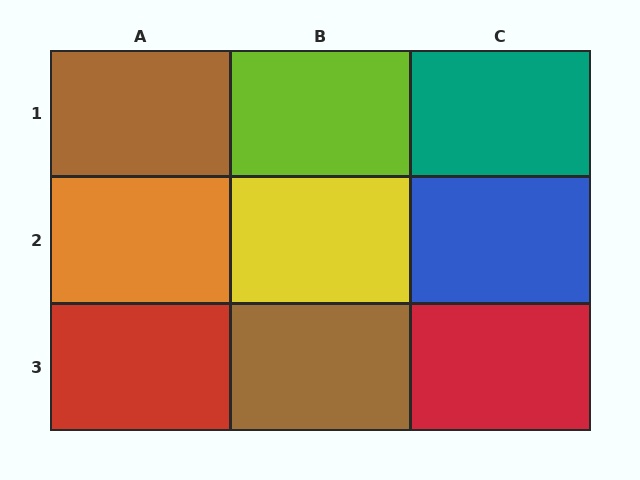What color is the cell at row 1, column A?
Brown.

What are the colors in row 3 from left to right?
Red, brown, red.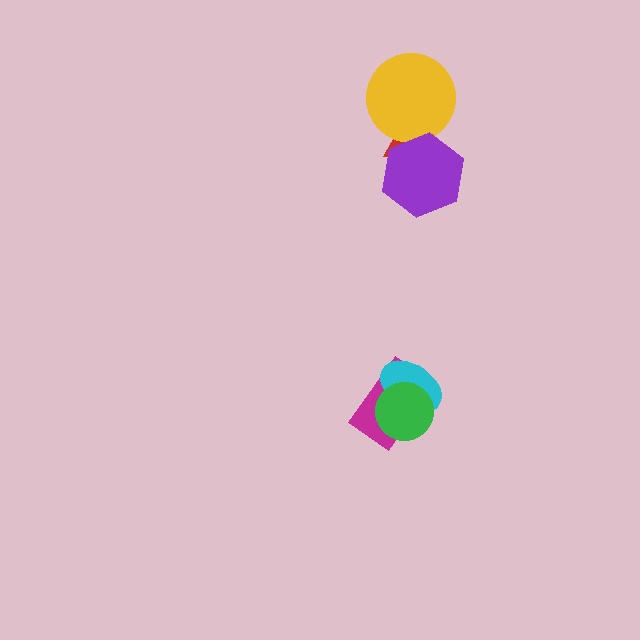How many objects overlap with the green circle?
2 objects overlap with the green circle.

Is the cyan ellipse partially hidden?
Yes, it is partially covered by another shape.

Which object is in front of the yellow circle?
The purple hexagon is in front of the yellow circle.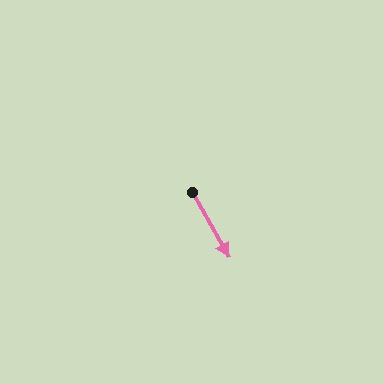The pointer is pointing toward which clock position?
Roughly 5 o'clock.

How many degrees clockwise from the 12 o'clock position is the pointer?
Approximately 150 degrees.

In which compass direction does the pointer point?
Southeast.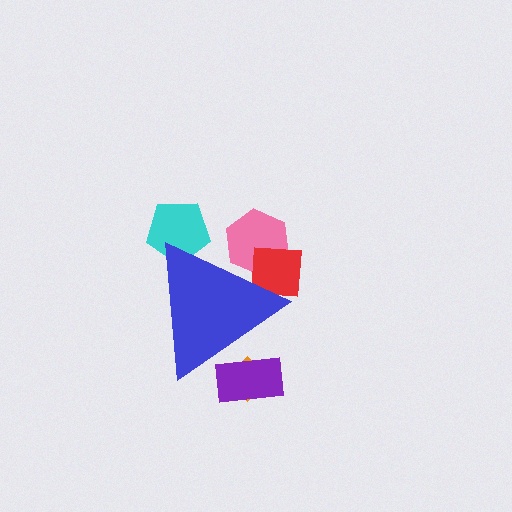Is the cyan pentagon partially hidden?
Yes, the cyan pentagon is partially hidden behind the blue triangle.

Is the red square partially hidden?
Yes, the red square is partially hidden behind the blue triangle.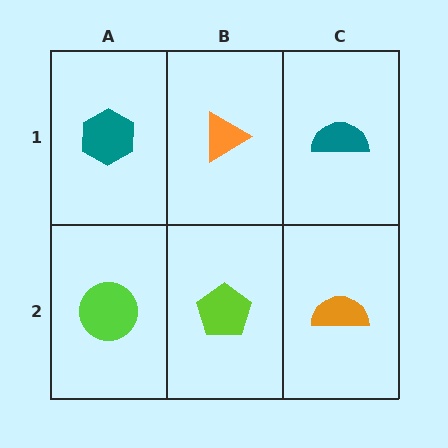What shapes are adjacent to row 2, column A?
A teal hexagon (row 1, column A), a lime pentagon (row 2, column B).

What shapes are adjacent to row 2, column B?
An orange triangle (row 1, column B), a lime circle (row 2, column A), an orange semicircle (row 2, column C).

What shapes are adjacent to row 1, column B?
A lime pentagon (row 2, column B), a teal hexagon (row 1, column A), a teal semicircle (row 1, column C).